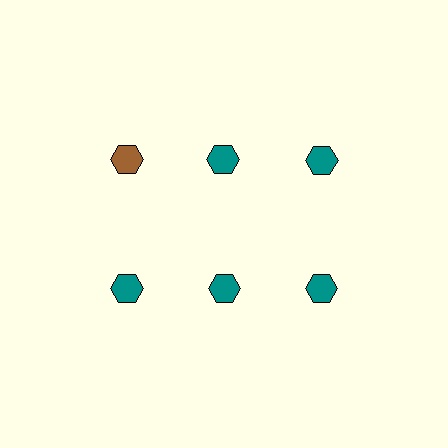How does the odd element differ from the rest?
It has a different color: brown instead of teal.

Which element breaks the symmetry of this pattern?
The brown hexagon in the top row, leftmost column breaks the symmetry. All other shapes are teal hexagons.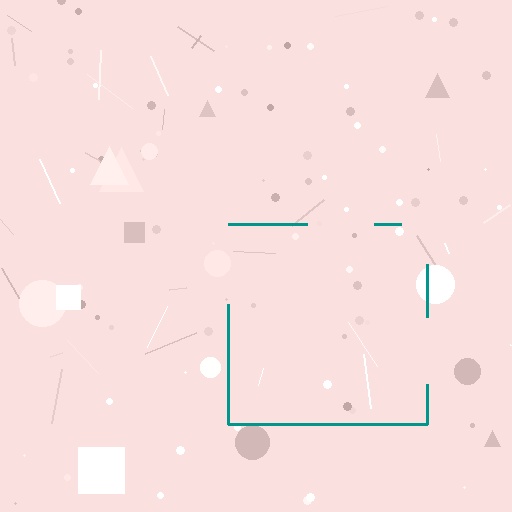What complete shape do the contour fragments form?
The contour fragments form a square.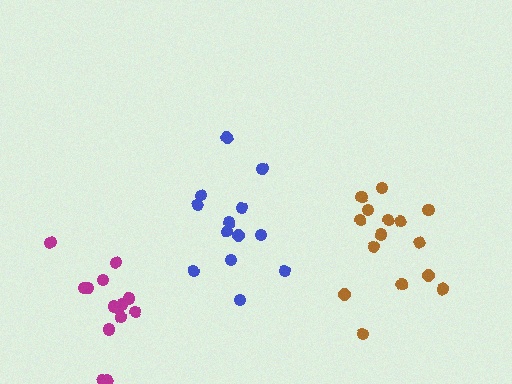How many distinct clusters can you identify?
There are 3 distinct clusters.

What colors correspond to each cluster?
The clusters are colored: blue, brown, magenta.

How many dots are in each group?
Group 1: 13 dots, Group 2: 15 dots, Group 3: 13 dots (41 total).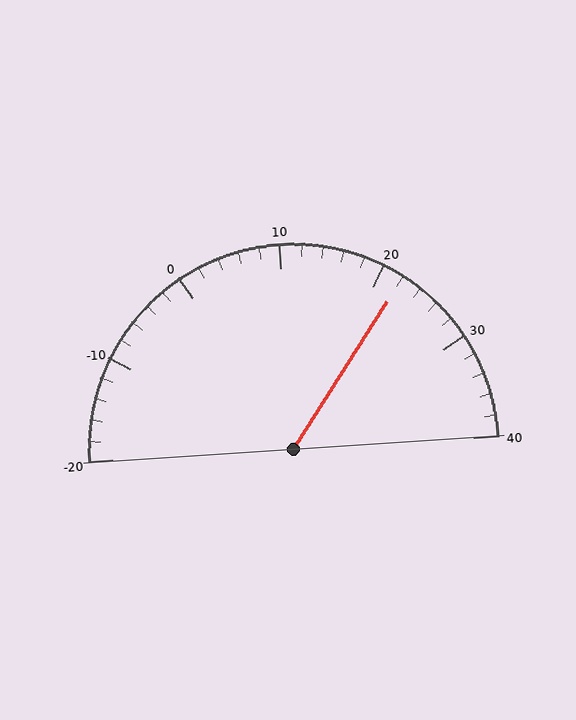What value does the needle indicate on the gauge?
The needle indicates approximately 22.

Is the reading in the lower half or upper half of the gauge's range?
The reading is in the upper half of the range (-20 to 40).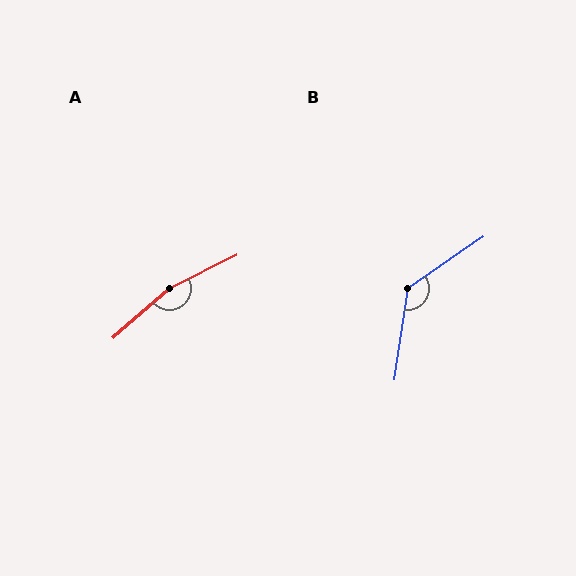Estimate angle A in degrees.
Approximately 165 degrees.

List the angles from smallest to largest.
B (133°), A (165°).